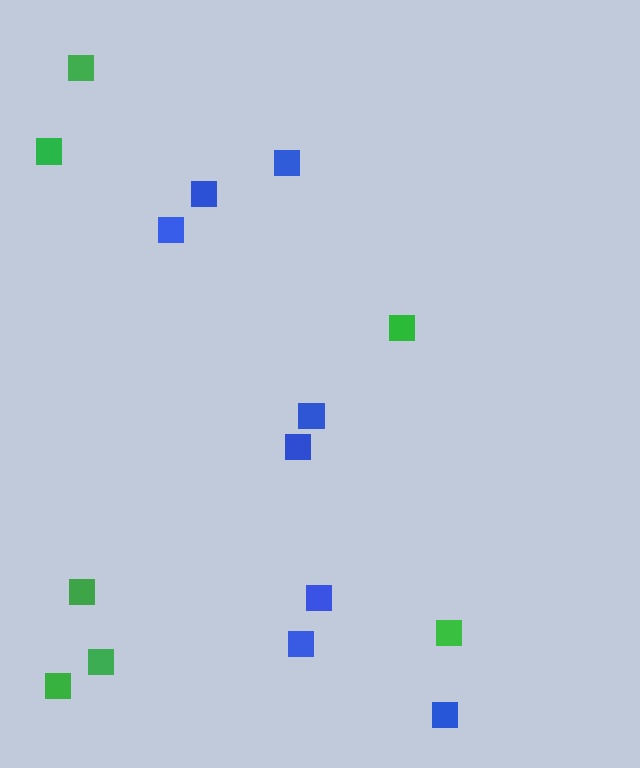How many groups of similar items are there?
There are 2 groups: one group of blue squares (8) and one group of green squares (7).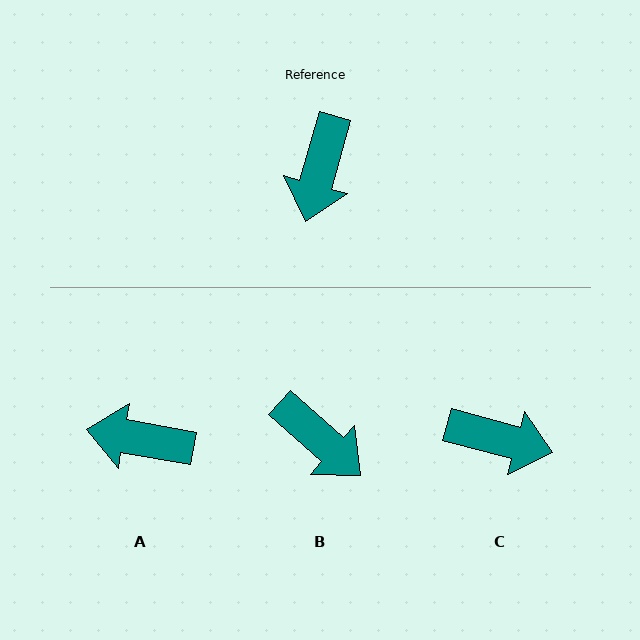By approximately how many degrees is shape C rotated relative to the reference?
Approximately 91 degrees counter-clockwise.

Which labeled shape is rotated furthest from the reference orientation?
C, about 91 degrees away.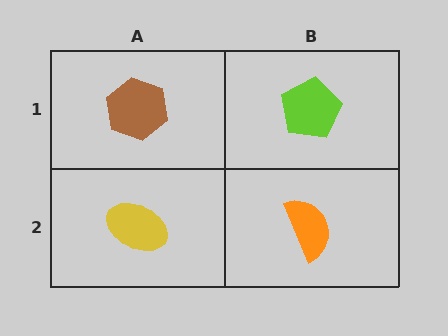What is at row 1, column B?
A lime pentagon.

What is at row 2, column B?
An orange semicircle.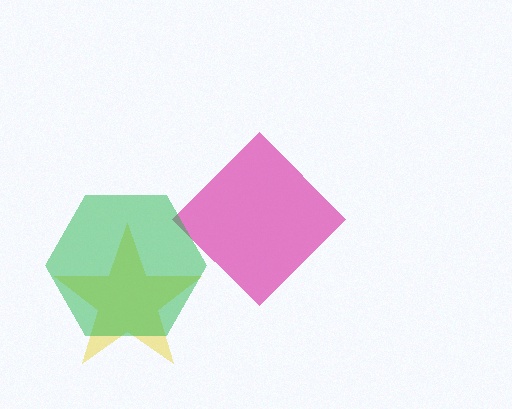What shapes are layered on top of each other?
The layered shapes are: a magenta diamond, a yellow star, a green hexagon.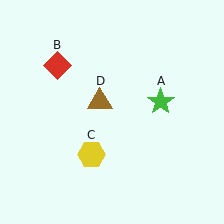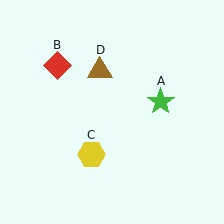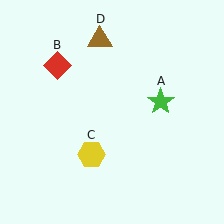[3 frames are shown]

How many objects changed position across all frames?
1 object changed position: brown triangle (object D).